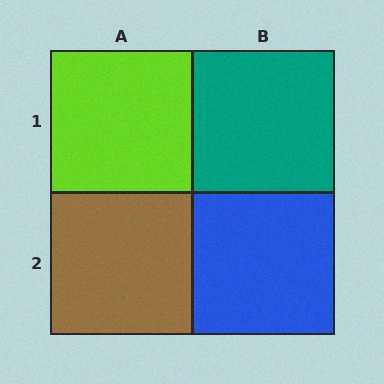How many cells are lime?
1 cell is lime.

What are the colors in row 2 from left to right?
Brown, blue.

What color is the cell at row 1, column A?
Lime.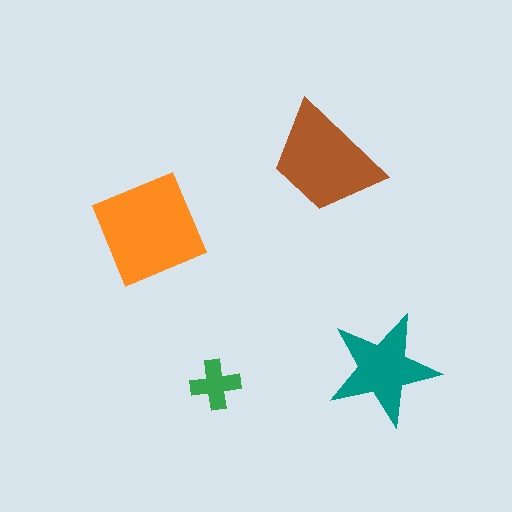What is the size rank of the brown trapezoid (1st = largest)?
2nd.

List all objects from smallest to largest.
The green cross, the teal star, the brown trapezoid, the orange square.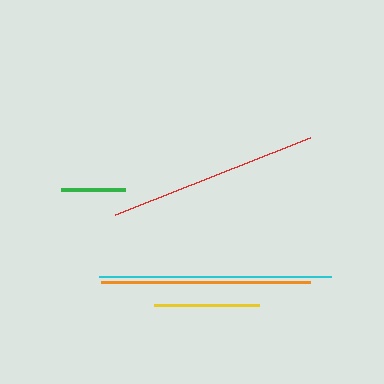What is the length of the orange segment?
The orange segment is approximately 208 pixels long.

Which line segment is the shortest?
The green line is the shortest at approximately 64 pixels.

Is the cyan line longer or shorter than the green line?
The cyan line is longer than the green line.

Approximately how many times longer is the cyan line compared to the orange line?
The cyan line is approximately 1.1 times the length of the orange line.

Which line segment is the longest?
The cyan line is the longest at approximately 232 pixels.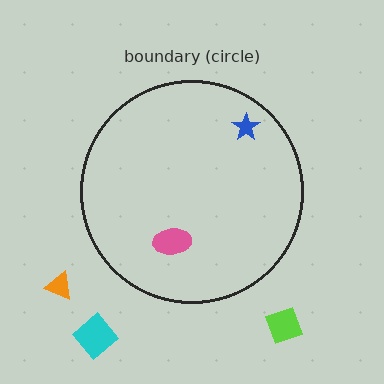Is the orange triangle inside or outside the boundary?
Outside.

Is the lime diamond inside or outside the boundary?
Outside.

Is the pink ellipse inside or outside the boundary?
Inside.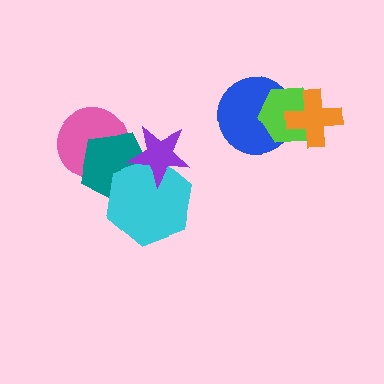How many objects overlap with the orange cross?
2 objects overlap with the orange cross.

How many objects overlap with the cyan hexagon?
2 objects overlap with the cyan hexagon.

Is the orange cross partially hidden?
No, no other shape covers it.